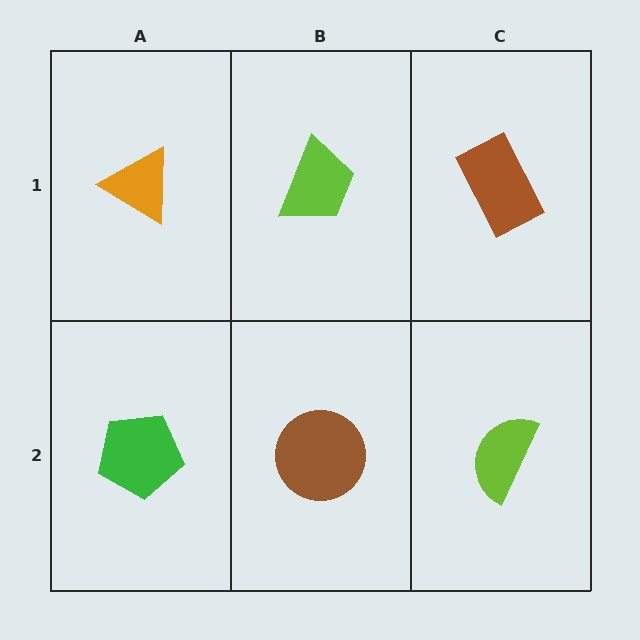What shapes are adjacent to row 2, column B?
A lime trapezoid (row 1, column B), a green pentagon (row 2, column A), a lime semicircle (row 2, column C).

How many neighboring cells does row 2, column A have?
2.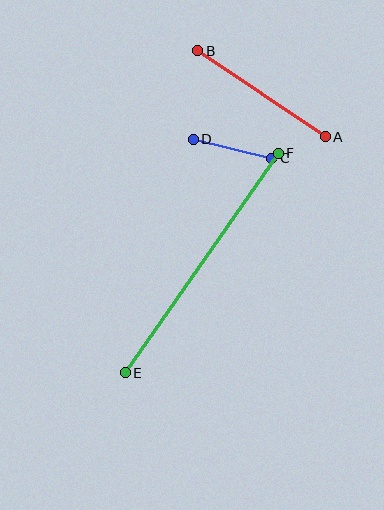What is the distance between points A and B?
The distance is approximately 154 pixels.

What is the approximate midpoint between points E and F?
The midpoint is at approximately (202, 263) pixels.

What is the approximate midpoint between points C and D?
The midpoint is at approximately (232, 149) pixels.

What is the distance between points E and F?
The distance is approximately 268 pixels.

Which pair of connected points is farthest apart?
Points E and F are farthest apart.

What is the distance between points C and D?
The distance is approximately 81 pixels.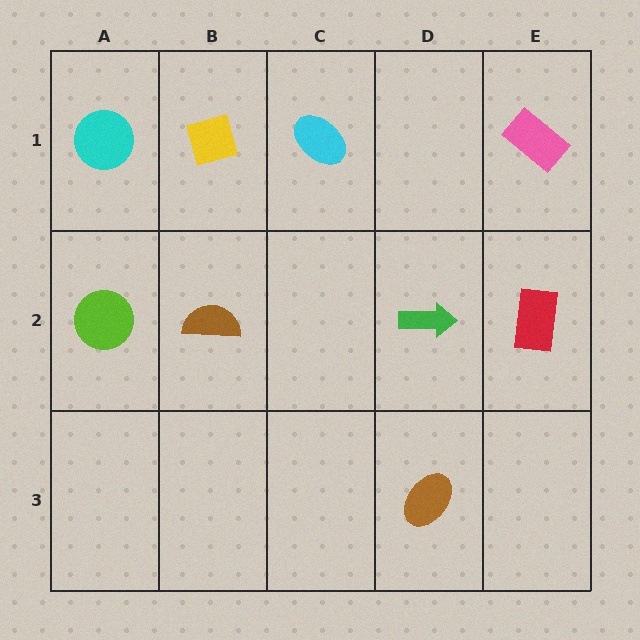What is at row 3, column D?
A brown ellipse.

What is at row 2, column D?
A green arrow.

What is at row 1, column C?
A cyan ellipse.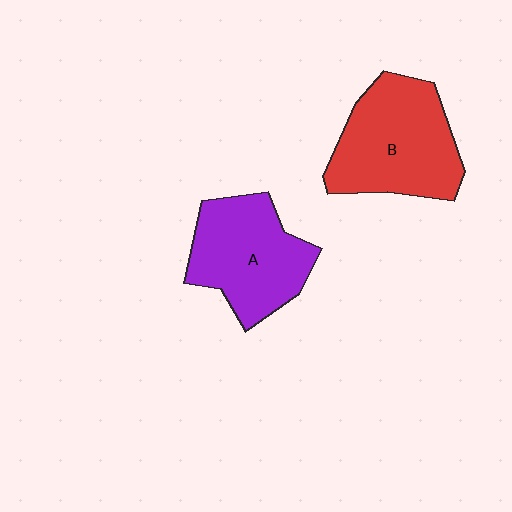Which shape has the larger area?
Shape B (red).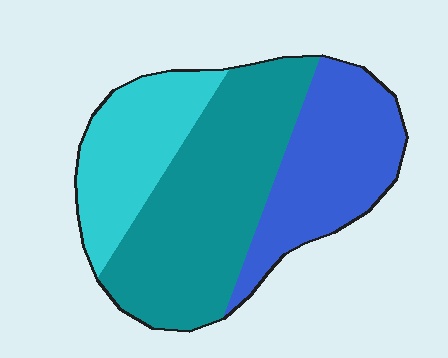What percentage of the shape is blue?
Blue covers 30% of the shape.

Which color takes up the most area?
Teal, at roughly 45%.